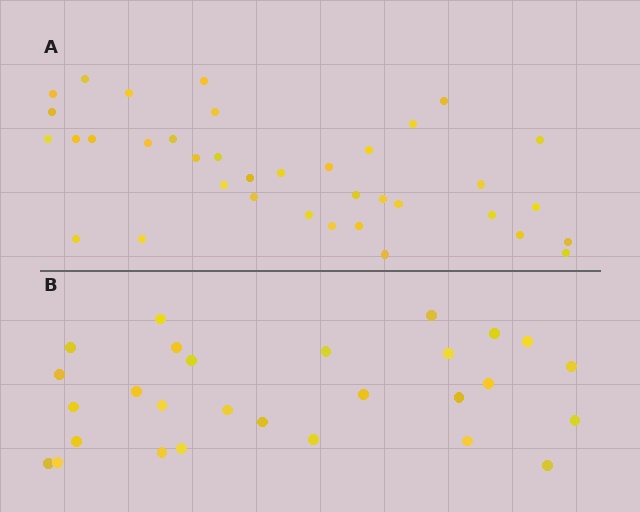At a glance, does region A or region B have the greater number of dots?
Region A (the top region) has more dots.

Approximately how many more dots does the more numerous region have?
Region A has roughly 8 or so more dots than region B.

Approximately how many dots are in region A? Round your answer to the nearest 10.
About 40 dots. (The exact count is 37, which rounds to 40.)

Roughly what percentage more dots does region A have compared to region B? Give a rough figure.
About 30% more.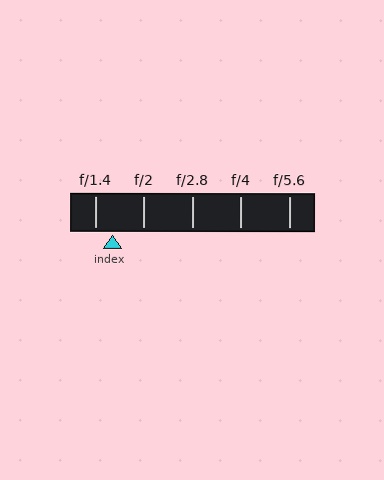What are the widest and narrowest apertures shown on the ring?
The widest aperture shown is f/1.4 and the narrowest is f/5.6.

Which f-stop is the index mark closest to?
The index mark is closest to f/1.4.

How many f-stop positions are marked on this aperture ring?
There are 5 f-stop positions marked.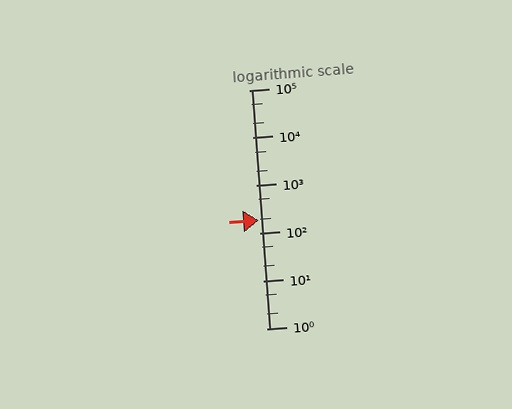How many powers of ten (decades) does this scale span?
The scale spans 5 decades, from 1 to 100000.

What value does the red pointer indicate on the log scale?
The pointer indicates approximately 190.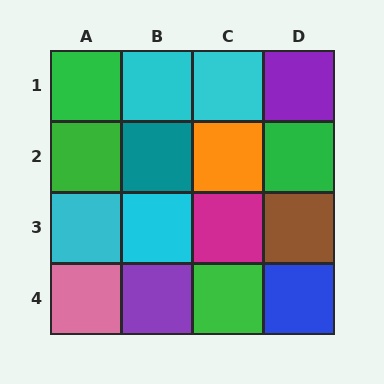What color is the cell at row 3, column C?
Magenta.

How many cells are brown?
1 cell is brown.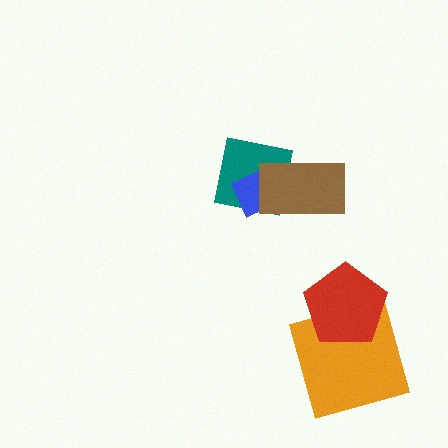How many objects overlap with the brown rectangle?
2 objects overlap with the brown rectangle.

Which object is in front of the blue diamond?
The brown rectangle is in front of the blue diamond.